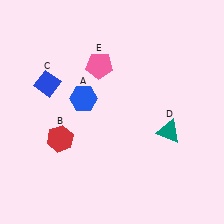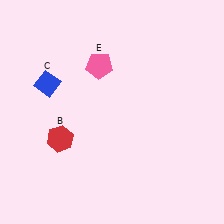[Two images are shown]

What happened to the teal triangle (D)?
The teal triangle (D) was removed in Image 2. It was in the bottom-right area of Image 1.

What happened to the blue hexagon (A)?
The blue hexagon (A) was removed in Image 2. It was in the top-left area of Image 1.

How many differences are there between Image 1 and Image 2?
There are 2 differences between the two images.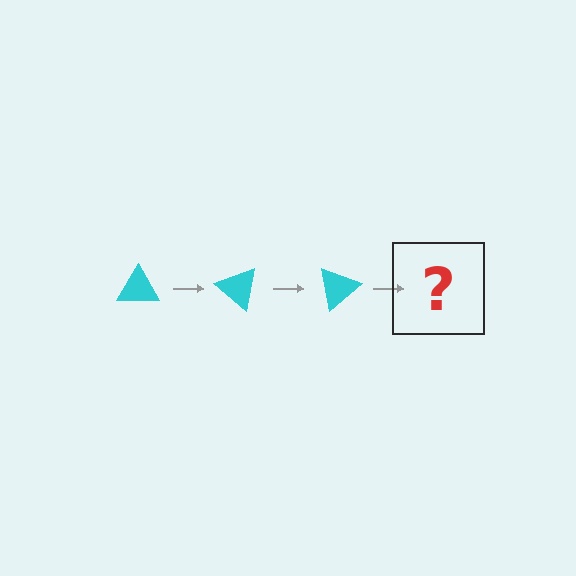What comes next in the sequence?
The next element should be a cyan triangle rotated 120 degrees.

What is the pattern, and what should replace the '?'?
The pattern is that the triangle rotates 40 degrees each step. The '?' should be a cyan triangle rotated 120 degrees.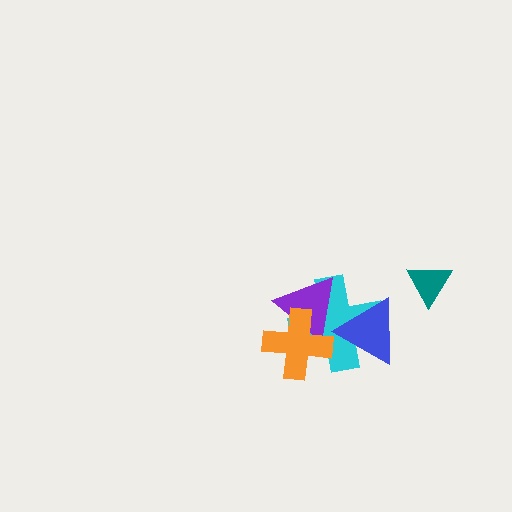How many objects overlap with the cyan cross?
3 objects overlap with the cyan cross.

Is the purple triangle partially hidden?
Yes, it is partially covered by another shape.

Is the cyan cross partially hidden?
Yes, it is partially covered by another shape.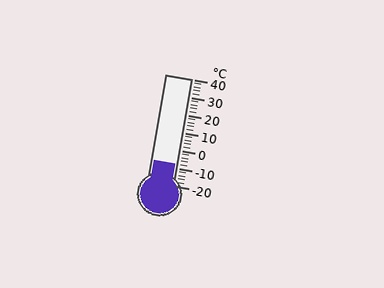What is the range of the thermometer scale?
The thermometer scale ranges from -20°C to 40°C.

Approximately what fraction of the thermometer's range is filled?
The thermometer is filled to approximately 20% of its range.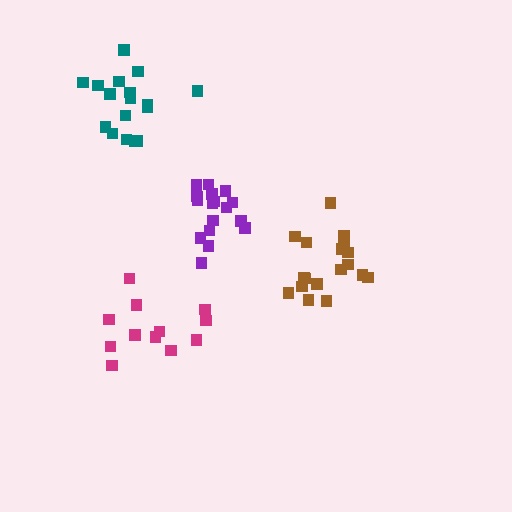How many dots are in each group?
Group 1: 17 dots, Group 2: 13 dots, Group 3: 17 dots, Group 4: 18 dots (65 total).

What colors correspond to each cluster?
The clusters are colored: teal, magenta, purple, brown.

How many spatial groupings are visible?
There are 4 spatial groupings.